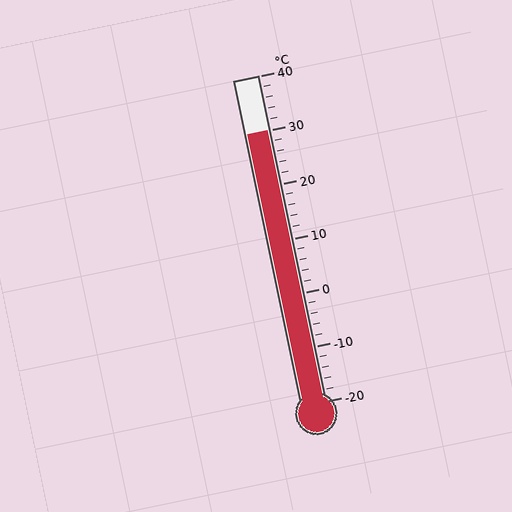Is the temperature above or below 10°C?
The temperature is above 10°C.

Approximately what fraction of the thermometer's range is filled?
The thermometer is filled to approximately 85% of its range.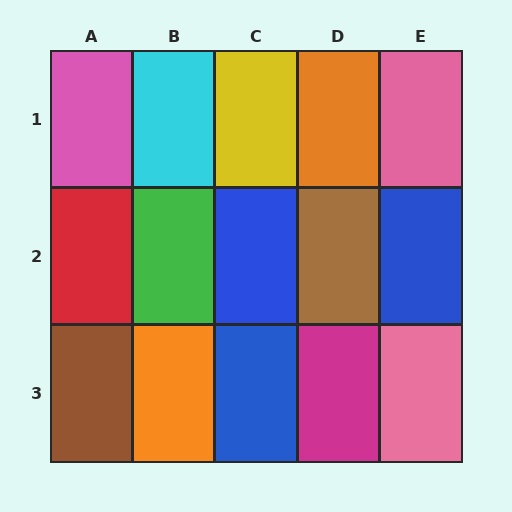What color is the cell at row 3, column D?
Magenta.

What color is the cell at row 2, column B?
Green.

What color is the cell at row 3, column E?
Pink.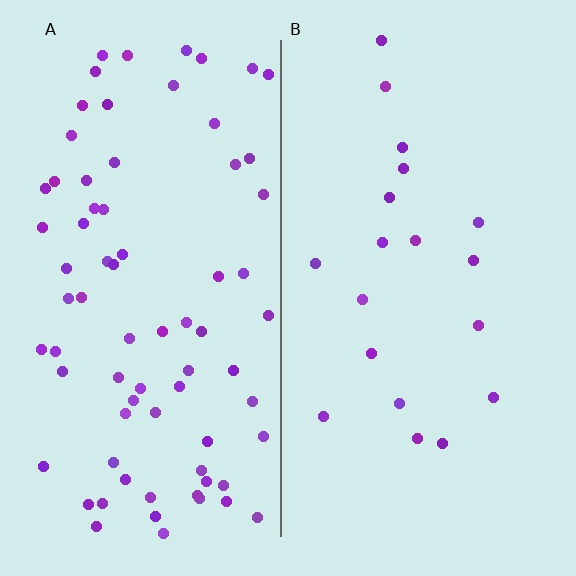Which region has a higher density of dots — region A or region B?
A (the left).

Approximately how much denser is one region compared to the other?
Approximately 3.9× — region A over region B.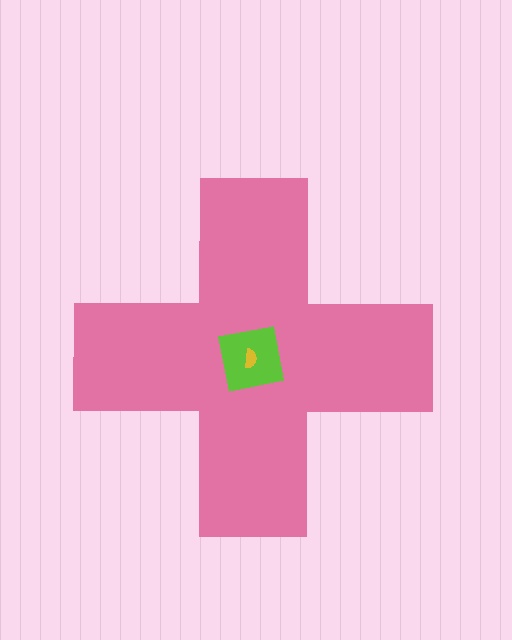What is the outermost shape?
The pink cross.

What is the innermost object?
The yellow semicircle.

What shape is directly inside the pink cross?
The lime square.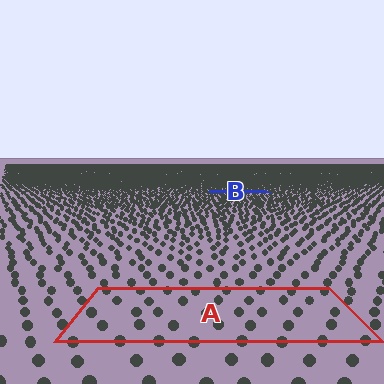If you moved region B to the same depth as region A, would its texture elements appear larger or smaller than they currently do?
They would appear larger. At a closer depth, the same texture elements are projected at a bigger on-screen size.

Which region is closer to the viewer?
Region A is closer. The texture elements there are larger and more spread out.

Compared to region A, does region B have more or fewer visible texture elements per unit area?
Region B has more texture elements per unit area — they are packed more densely because it is farther away.